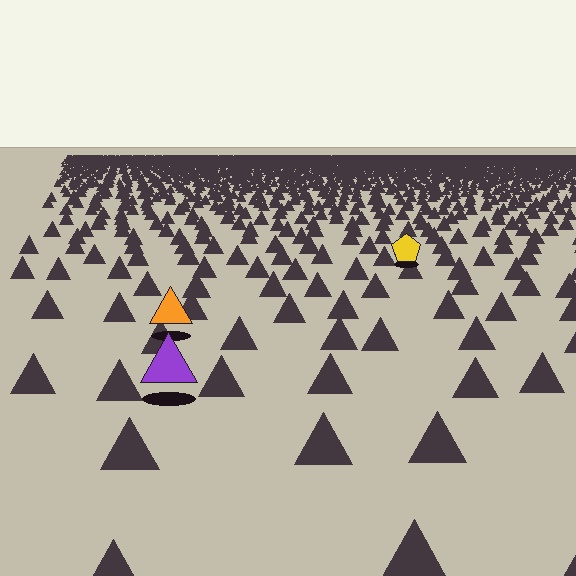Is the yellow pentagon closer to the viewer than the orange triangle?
No. The orange triangle is closer — you can tell from the texture gradient: the ground texture is coarser near it.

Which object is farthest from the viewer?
The yellow pentagon is farthest from the viewer. It appears smaller and the ground texture around it is denser.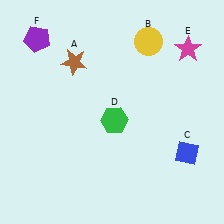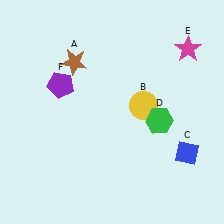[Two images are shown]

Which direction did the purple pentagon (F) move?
The purple pentagon (F) moved down.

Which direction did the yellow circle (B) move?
The yellow circle (B) moved down.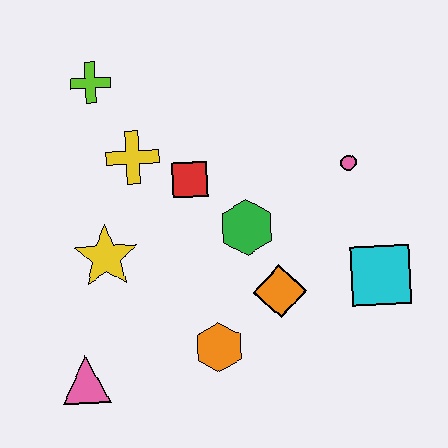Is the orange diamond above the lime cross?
No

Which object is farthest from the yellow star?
The cyan square is farthest from the yellow star.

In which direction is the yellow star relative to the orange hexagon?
The yellow star is to the left of the orange hexagon.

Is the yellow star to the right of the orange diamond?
No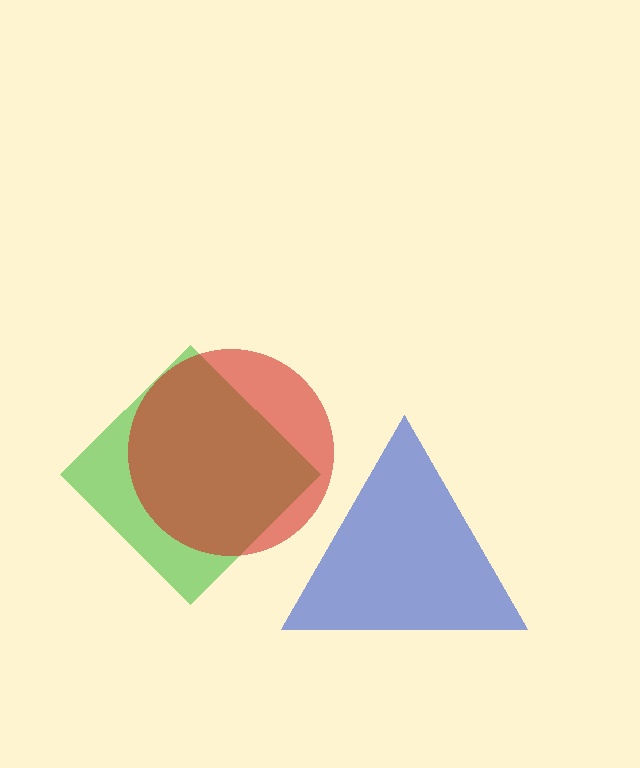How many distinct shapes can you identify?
There are 3 distinct shapes: a green diamond, a red circle, a blue triangle.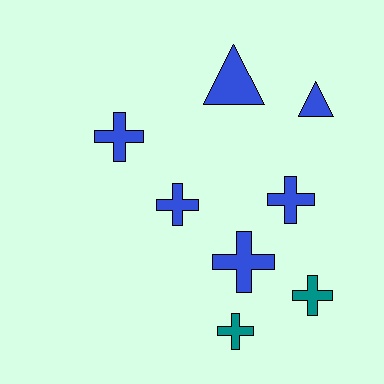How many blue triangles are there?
There are 2 blue triangles.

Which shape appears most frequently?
Cross, with 6 objects.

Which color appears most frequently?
Blue, with 6 objects.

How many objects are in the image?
There are 8 objects.